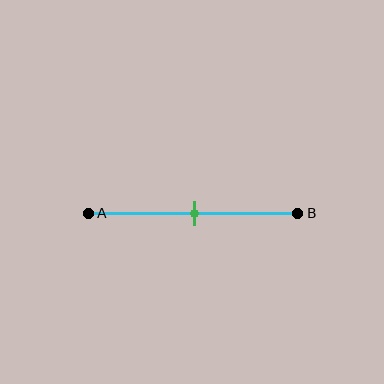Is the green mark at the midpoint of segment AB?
Yes, the mark is approximately at the midpoint.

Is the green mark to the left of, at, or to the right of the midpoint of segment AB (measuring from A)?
The green mark is approximately at the midpoint of segment AB.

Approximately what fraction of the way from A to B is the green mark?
The green mark is approximately 50% of the way from A to B.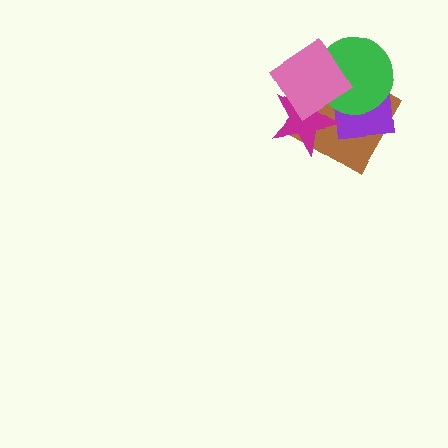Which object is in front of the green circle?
The pink diamond is in front of the green circle.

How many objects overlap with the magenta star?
3 objects overlap with the magenta star.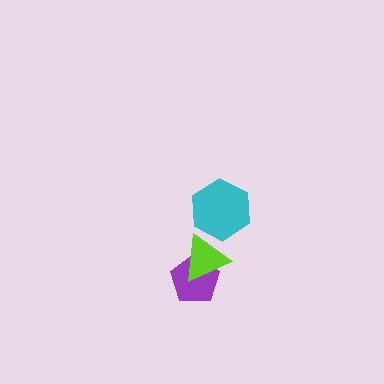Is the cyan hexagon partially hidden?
No, no other shape covers it.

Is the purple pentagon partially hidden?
Yes, it is partially covered by another shape.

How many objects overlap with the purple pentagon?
1 object overlaps with the purple pentagon.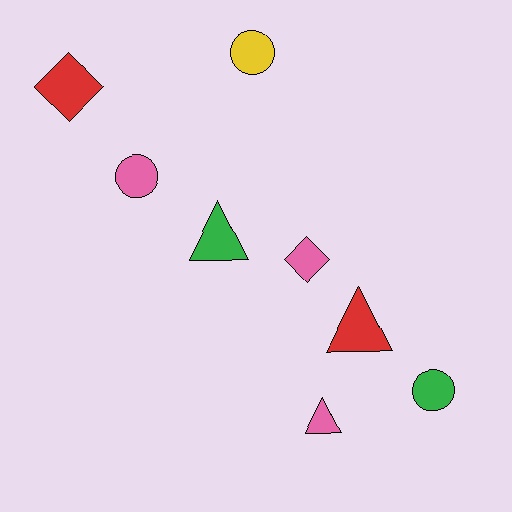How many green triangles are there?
There is 1 green triangle.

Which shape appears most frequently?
Triangle, with 3 objects.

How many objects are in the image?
There are 8 objects.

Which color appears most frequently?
Pink, with 3 objects.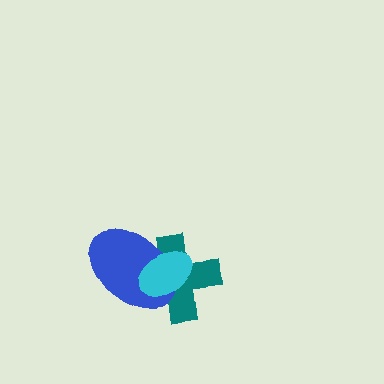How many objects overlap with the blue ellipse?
2 objects overlap with the blue ellipse.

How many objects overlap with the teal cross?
2 objects overlap with the teal cross.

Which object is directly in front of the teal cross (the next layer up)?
The blue ellipse is directly in front of the teal cross.